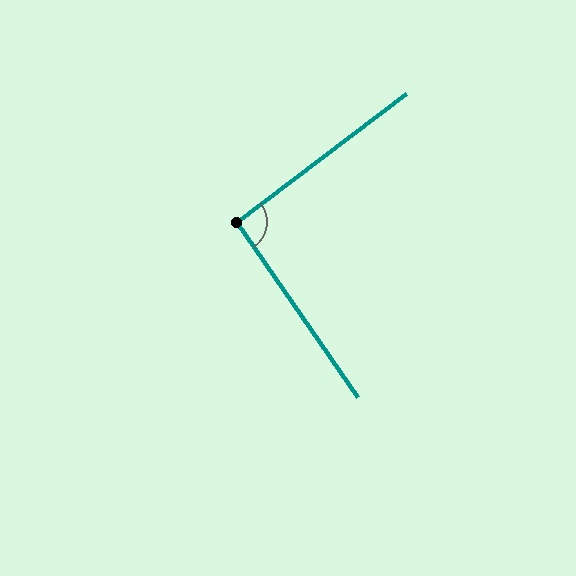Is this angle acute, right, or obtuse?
It is approximately a right angle.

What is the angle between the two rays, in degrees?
Approximately 93 degrees.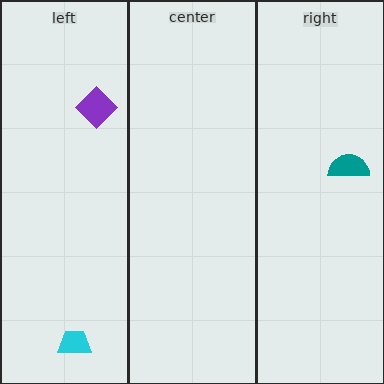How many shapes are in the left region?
2.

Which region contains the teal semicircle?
The right region.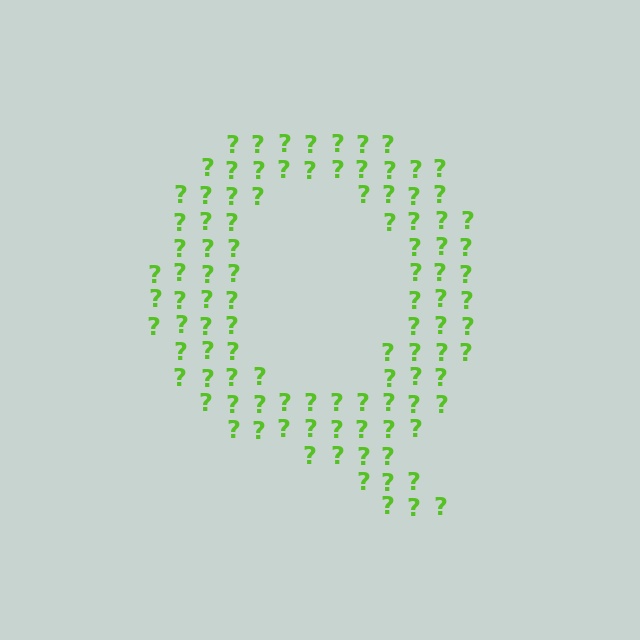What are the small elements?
The small elements are question marks.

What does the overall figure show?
The overall figure shows the letter Q.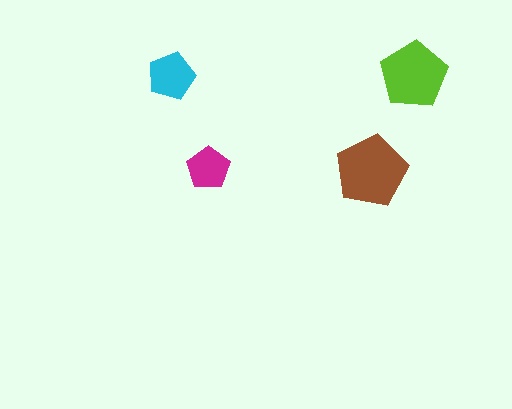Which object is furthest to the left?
The cyan pentagon is leftmost.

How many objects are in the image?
There are 4 objects in the image.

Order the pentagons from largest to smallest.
the brown one, the lime one, the cyan one, the magenta one.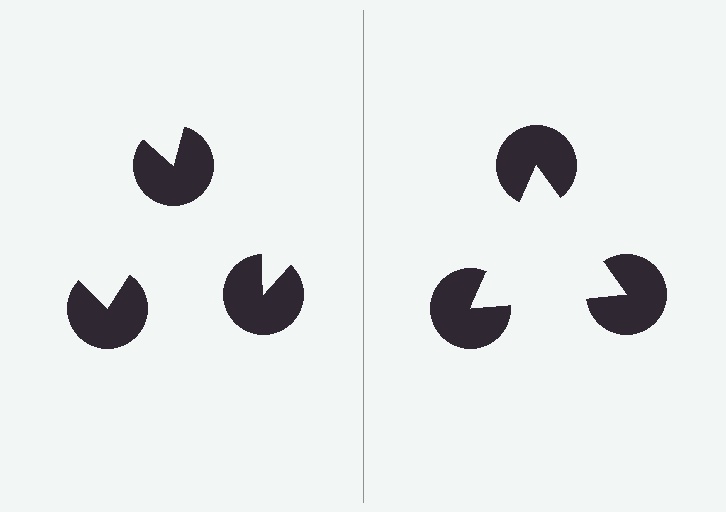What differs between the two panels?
The pac-man discs are positioned identically on both sides; only the wedge orientations differ. On the right they align to a triangle; on the left they are misaligned.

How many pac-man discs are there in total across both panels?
6 — 3 on each side.